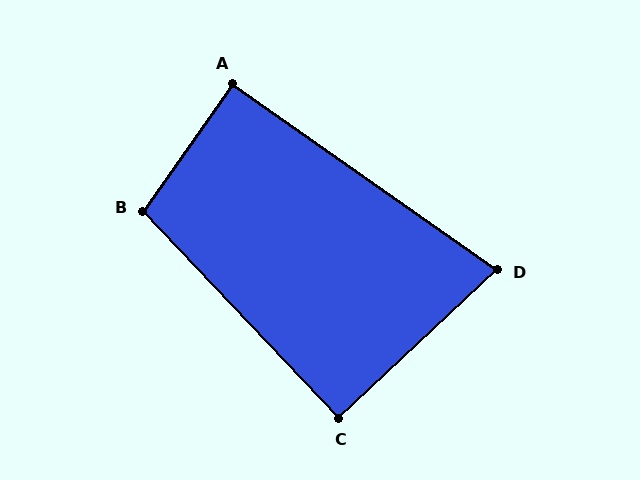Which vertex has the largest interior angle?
B, at approximately 102 degrees.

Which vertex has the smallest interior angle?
D, at approximately 78 degrees.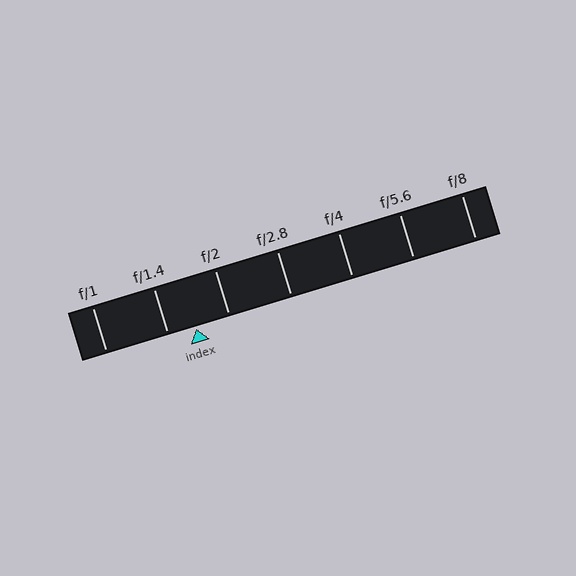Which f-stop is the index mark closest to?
The index mark is closest to f/1.4.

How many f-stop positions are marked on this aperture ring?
There are 7 f-stop positions marked.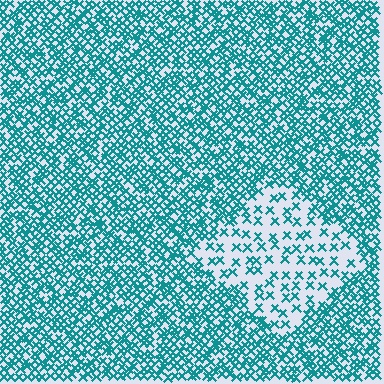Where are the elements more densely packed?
The elements are more densely packed outside the diamond boundary.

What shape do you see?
I see a diamond.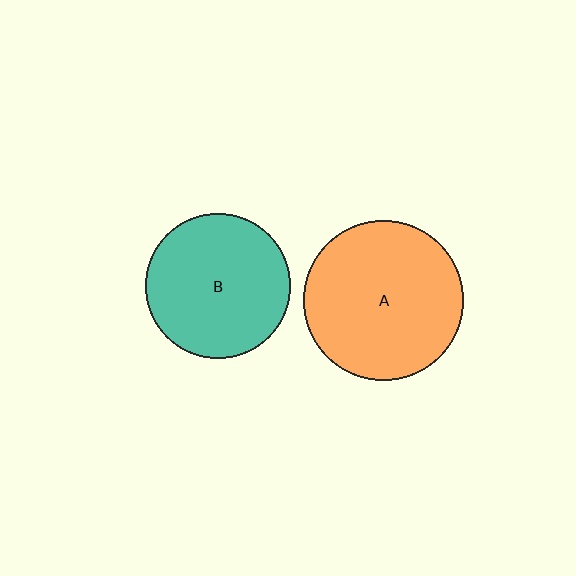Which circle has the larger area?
Circle A (orange).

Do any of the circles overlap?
No, none of the circles overlap.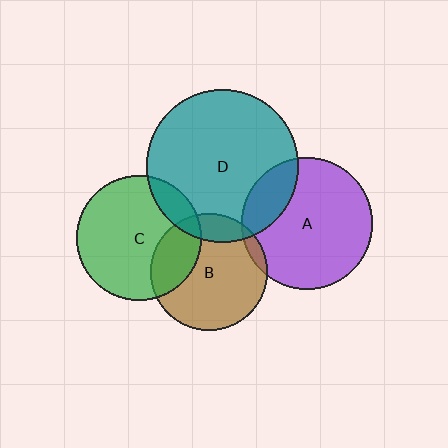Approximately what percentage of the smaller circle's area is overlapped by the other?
Approximately 15%.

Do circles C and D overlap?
Yes.